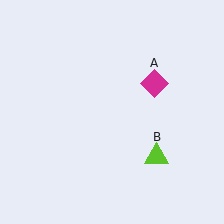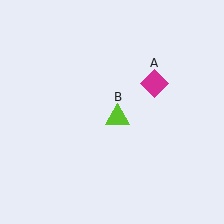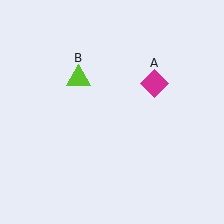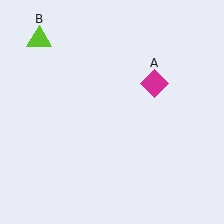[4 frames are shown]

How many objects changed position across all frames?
1 object changed position: lime triangle (object B).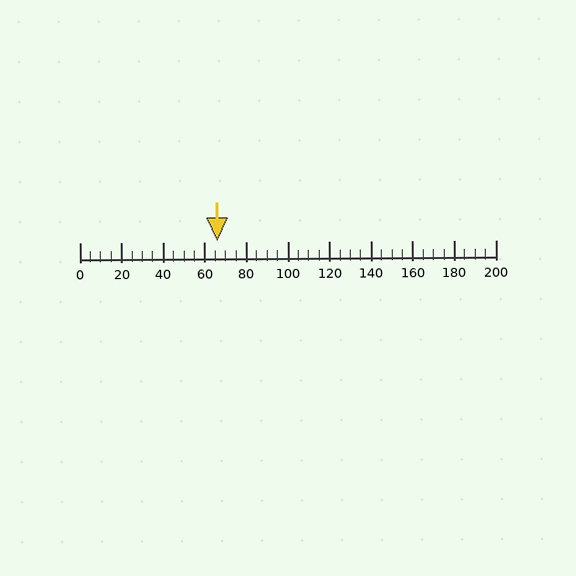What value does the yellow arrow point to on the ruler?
The yellow arrow points to approximately 66.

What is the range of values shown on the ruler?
The ruler shows values from 0 to 200.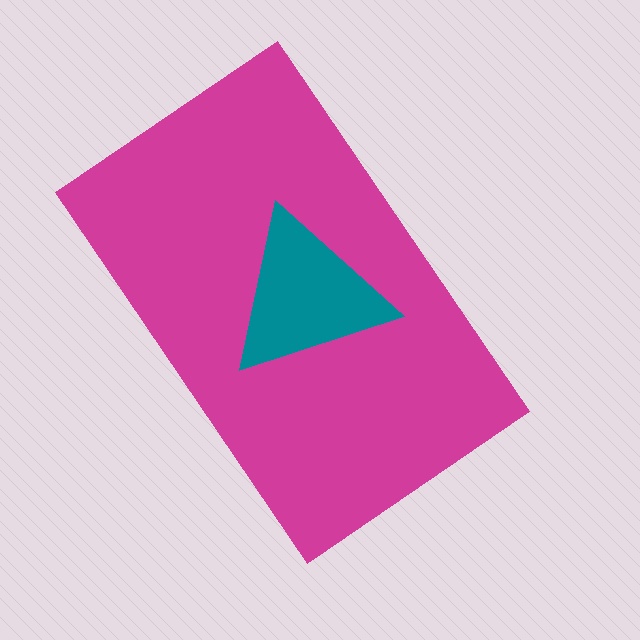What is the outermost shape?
The magenta rectangle.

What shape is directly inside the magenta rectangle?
The teal triangle.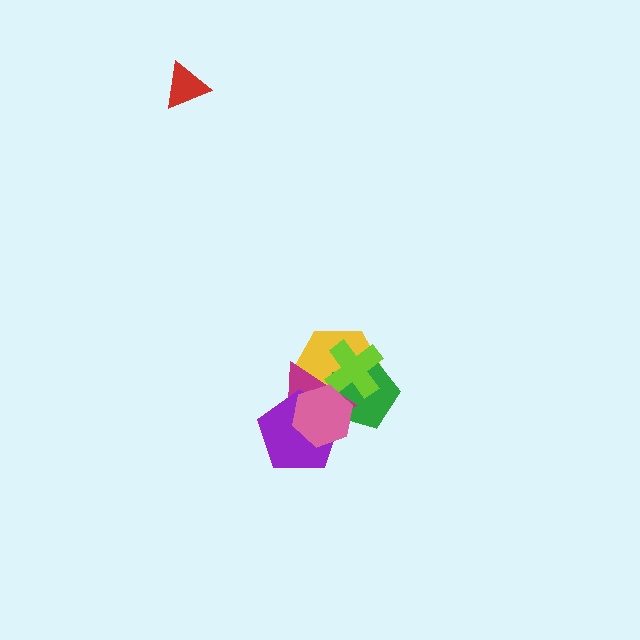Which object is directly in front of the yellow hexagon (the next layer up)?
The green pentagon is directly in front of the yellow hexagon.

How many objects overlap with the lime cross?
3 objects overlap with the lime cross.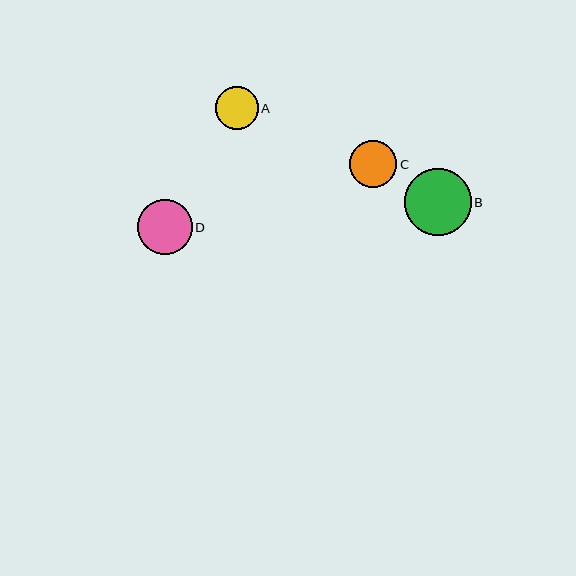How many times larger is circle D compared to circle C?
Circle D is approximately 1.2 times the size of circle C.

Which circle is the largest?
Circle B is the largest with a size of approximately 67 pixels.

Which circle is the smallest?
Circle A is the smallest with a size of approximately 43 pixels.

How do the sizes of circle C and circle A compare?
Circle C and circle A are approximately the same size.